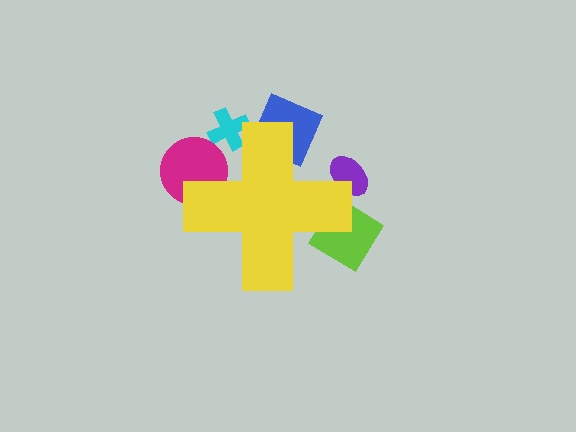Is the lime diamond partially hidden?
Yes, the lime diamond is partially hidden behind the yellow cross.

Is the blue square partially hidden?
Yes, the blue square is partially hidden behind the yellow cross.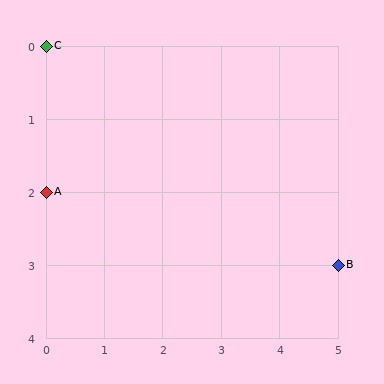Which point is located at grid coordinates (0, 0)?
Point C is at (0, 0).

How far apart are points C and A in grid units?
Points C and A are 2 rows apart.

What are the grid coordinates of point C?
Point C is at grid coordinates (0, 0).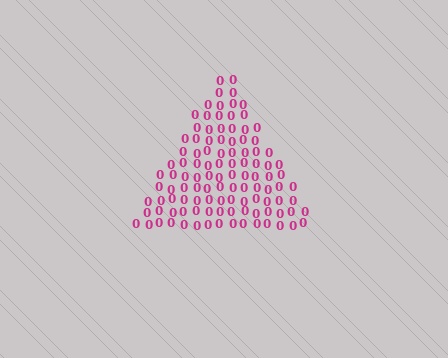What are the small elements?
The small elements are digit 0's.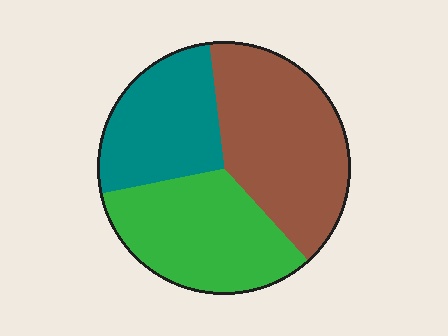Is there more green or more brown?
Brown.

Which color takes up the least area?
Teal, at roughly 25%.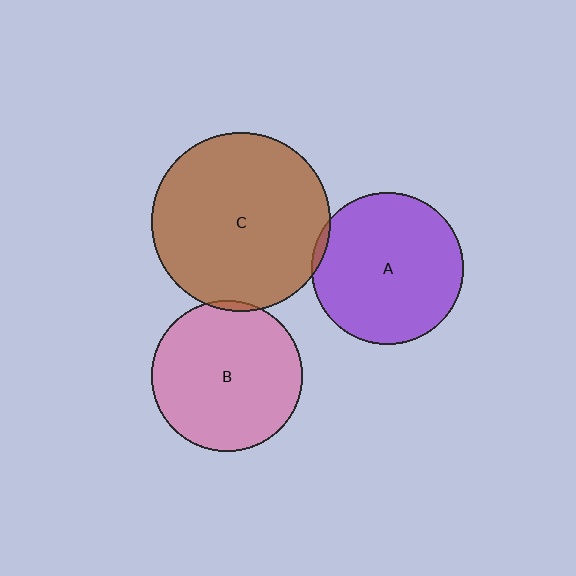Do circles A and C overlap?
Yes.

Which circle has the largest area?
Circle C (brown).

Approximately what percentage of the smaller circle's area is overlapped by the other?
Approximately 5%.